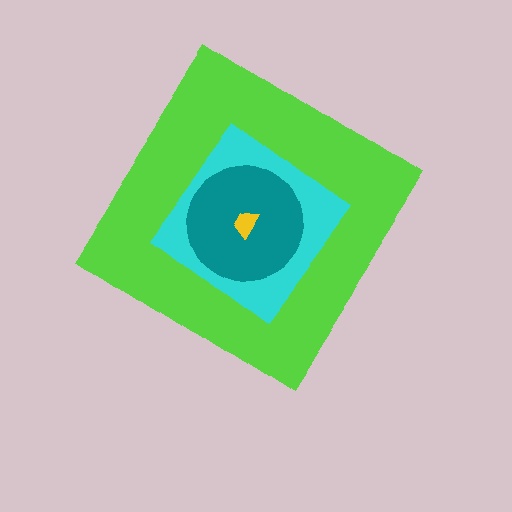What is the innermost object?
The yellow trapezoid.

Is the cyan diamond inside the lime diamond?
Yes.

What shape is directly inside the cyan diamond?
The teal circle.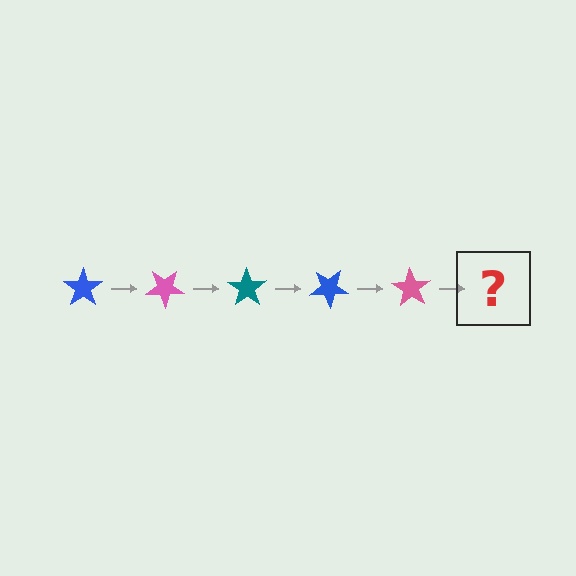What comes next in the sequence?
The next element should be a teal star, rotated 175 degrees from the start.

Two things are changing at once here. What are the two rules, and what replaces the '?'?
The two rules are that it rotates 35 degrees each step and the color cycles through blue, pink, and teal. The '?' should be a teal star, rotated 175 degrees from the start.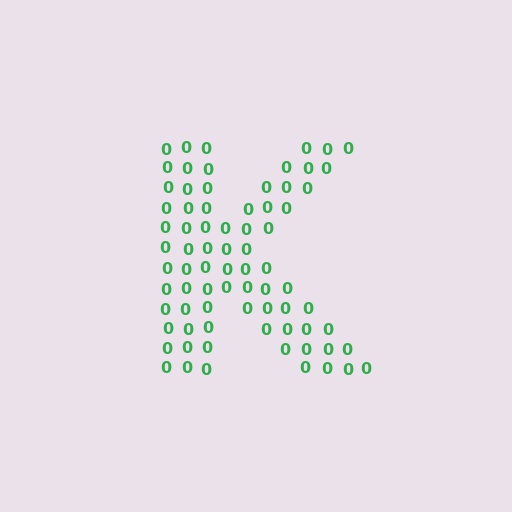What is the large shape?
The large shape is the letter K.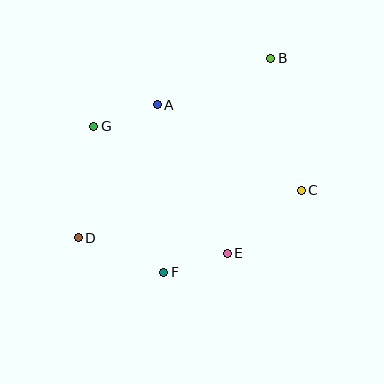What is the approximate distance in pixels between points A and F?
The distance between A and F is approximately 167 pixels.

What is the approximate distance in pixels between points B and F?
The distance between B and F is approximately 239 pixels.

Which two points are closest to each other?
Points E and F are closest to each other.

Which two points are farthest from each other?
Points B and D are farthest from each other.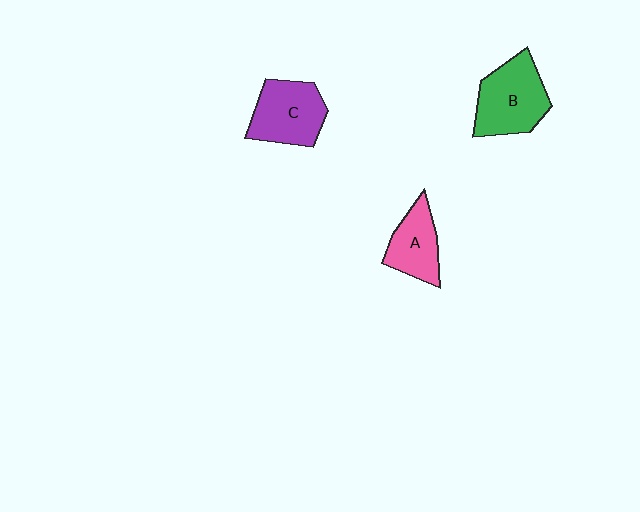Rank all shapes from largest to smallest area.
From largest to smallest: B (green), C (purple), A (pink).